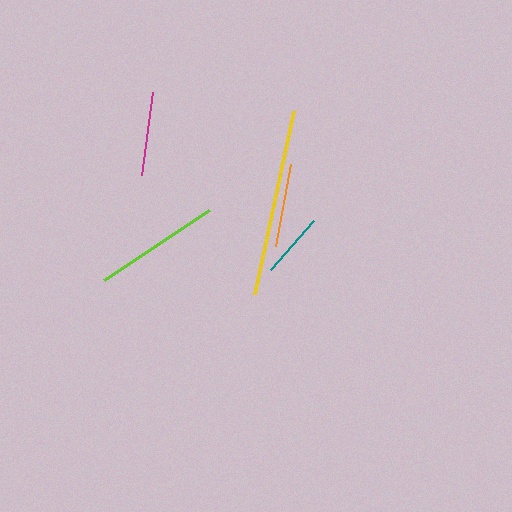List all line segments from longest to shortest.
From longest to shortest: yellow, lime, magenta, orange, teal.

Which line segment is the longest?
The yellow line is the longest at approximately 187 pixels.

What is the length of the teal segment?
The teal segment is approximately 66 pixels long.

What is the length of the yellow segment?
The yellow segment is approximately 187 pixels long.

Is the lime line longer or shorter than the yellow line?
The yellow line is longer than the lime line.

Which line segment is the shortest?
The teal line is the shortest at approximately 66 pixels.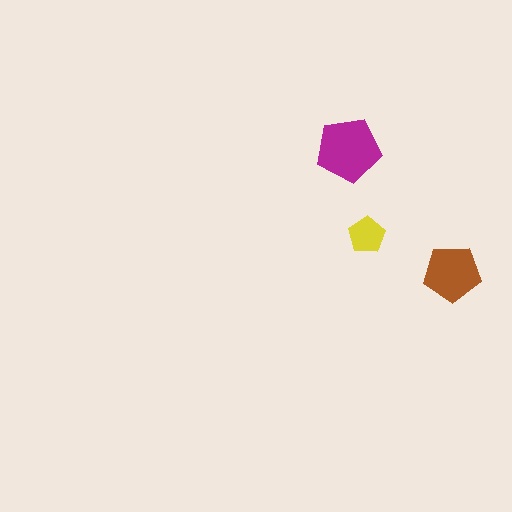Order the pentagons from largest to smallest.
the magenta one, the brown one, the yellow one.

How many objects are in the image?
There are 3 objects in the image.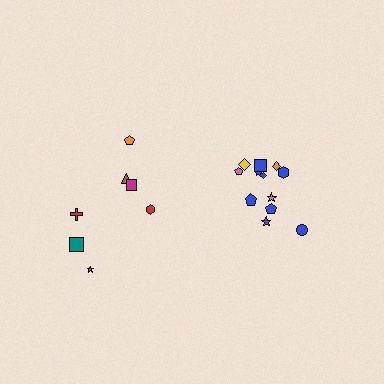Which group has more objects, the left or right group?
The right group.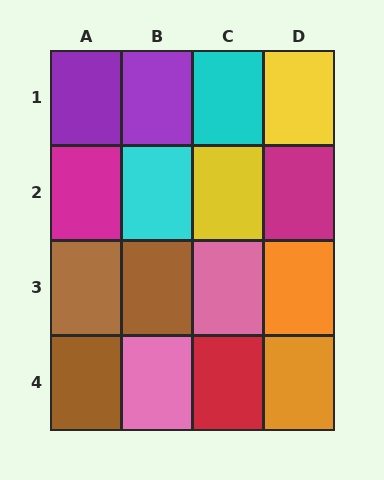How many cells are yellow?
2 cells are yellow.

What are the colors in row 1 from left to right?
Purple, purple, cyan, yellow.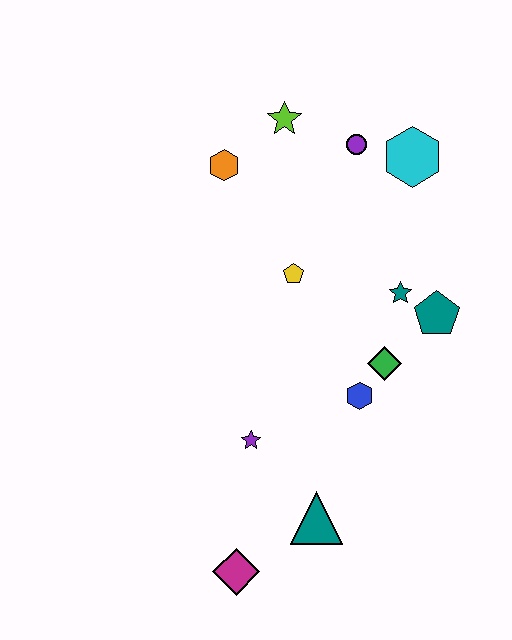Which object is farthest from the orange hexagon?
The magenta diamond is farthest from the orange hexagon.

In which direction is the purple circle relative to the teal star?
The purple circle is above the teal star.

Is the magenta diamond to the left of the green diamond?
Yes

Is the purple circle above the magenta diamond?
Yes